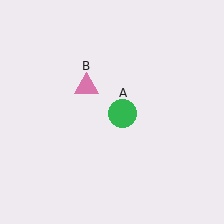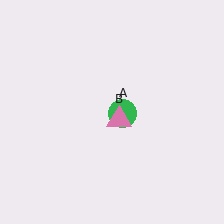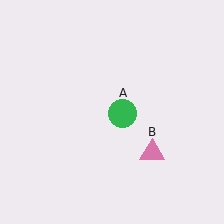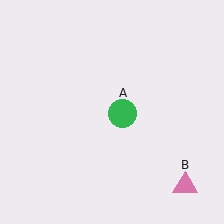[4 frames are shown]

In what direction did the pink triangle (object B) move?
The pink triangle (object B) moved down and to the right.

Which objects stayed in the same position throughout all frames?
Green circle (object A) remained stationary.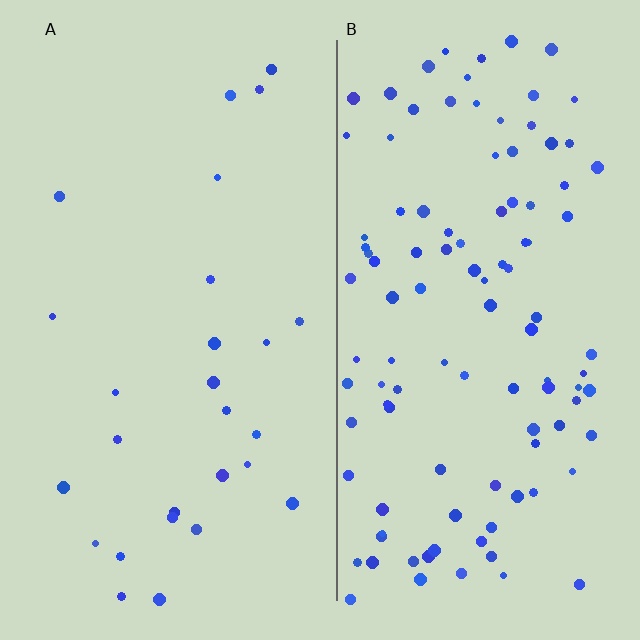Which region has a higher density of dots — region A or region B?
B (the right).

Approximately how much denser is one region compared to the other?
Approximately 4.1× — region B over region A.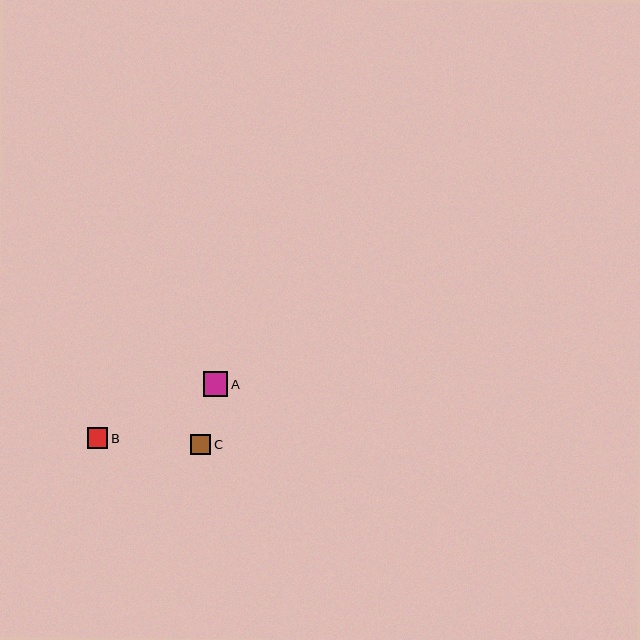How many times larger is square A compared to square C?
Square A is approximately 1.2 times the size of square C.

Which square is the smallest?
Square C is the smallest with a size of approximately 20 pixels.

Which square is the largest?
Square A is the largest with a size of approximately 24 pixels.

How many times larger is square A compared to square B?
Square A is approximately 1.2 times the size of square B.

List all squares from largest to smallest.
From largest to smallest: A, B, C.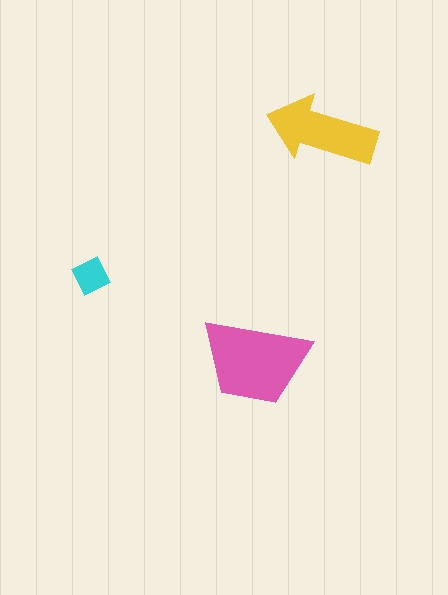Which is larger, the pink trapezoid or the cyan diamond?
The pink trapezoid.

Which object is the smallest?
The cyan diamond.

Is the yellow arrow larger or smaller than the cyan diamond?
Larger.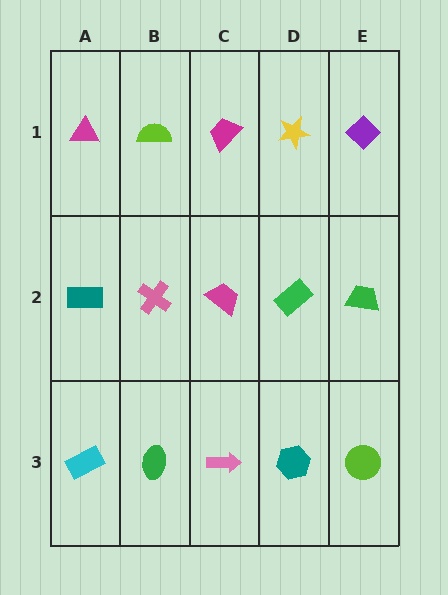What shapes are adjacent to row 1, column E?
A green trapezoid (row 2, column E), a yellow star (row 1, column D).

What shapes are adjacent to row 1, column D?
A green rectangle (row 2, column D), a magenta trapezoid (row 1, column C), a purple diamond (row 1, column E).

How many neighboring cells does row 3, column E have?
2.